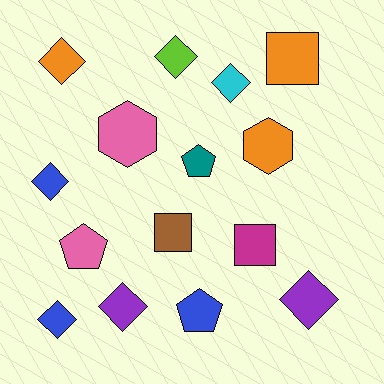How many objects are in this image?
There are 15 objects.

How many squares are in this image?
There are 3 squares.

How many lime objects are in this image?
There is 1 lime object.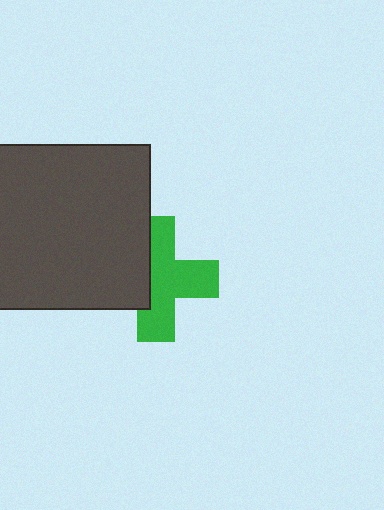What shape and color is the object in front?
The object in front is a dark gray square.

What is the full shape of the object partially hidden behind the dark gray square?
The partially hidden object is a green cross.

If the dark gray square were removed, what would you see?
You would see the complete green cross.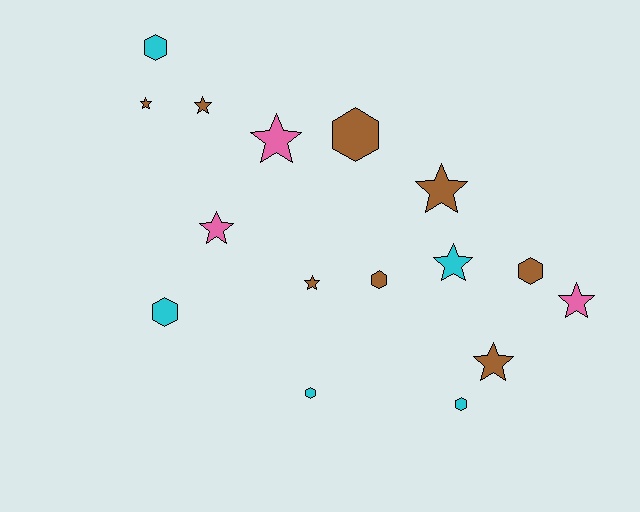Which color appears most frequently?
Brown, with 8 objects.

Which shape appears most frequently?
Star, with 9 objects.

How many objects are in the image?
There are 16 objects.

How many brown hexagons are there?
There are 3 brown hexagons.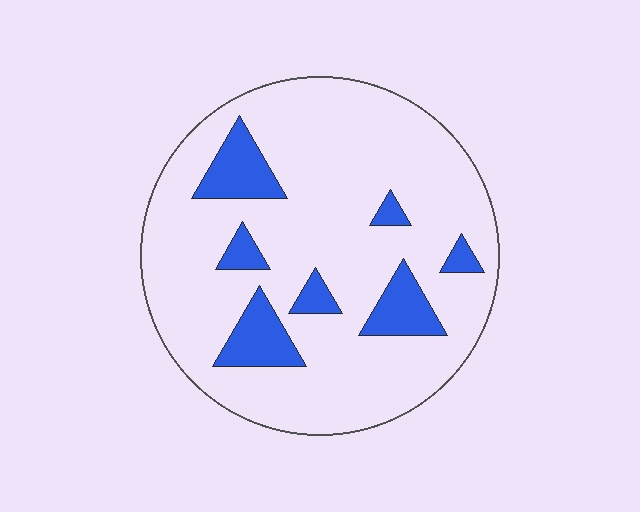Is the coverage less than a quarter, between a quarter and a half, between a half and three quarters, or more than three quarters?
Less than a quarter.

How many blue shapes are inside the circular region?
7.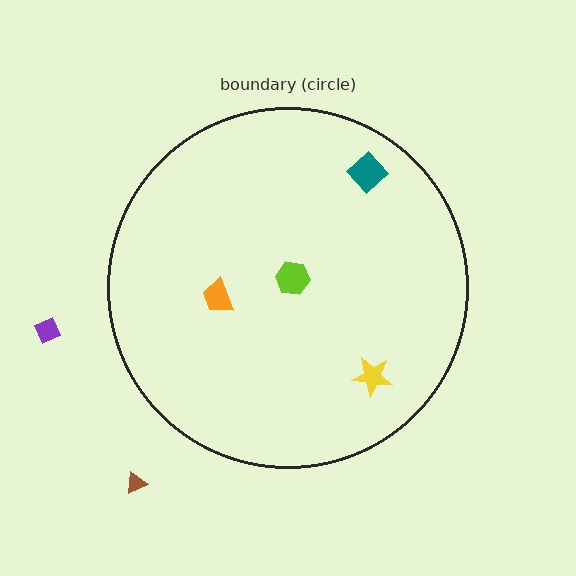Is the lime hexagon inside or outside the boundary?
Inside.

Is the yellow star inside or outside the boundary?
Inside.